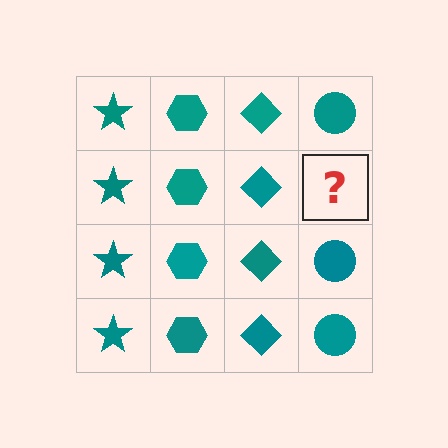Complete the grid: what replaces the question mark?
The question mark should be replaced with a teal circle.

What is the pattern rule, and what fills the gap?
The rule is that each column has a consistent shape. The gap should be filled with a teal circle.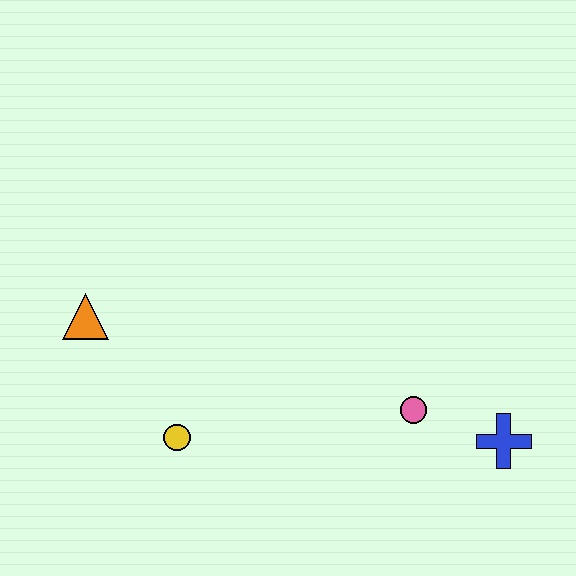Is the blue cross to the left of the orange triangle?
No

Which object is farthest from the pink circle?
The orange triangle is farthest from the pink circle.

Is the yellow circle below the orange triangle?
Yes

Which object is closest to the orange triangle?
The yellow circle is closest to the orange triangle.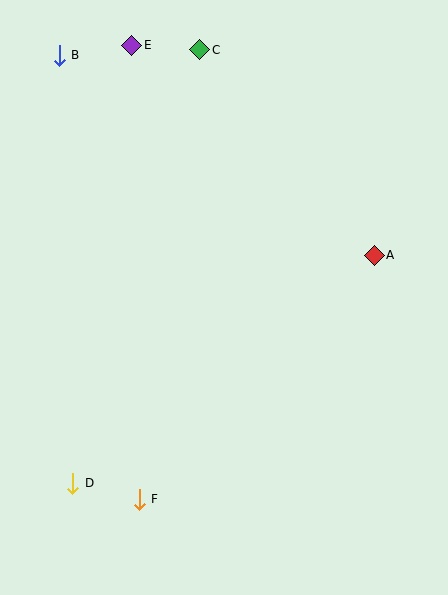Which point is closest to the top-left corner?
Point B is closest to the top-left corner.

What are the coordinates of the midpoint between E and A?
The midpoint between E and A is at (253, 150).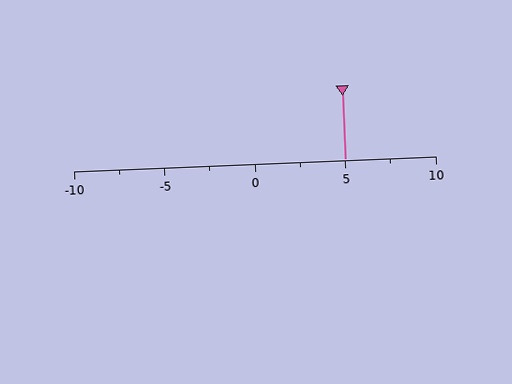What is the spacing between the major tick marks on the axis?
The major ticks are spaced 5 apart.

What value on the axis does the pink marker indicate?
The marker indicates approximately 5.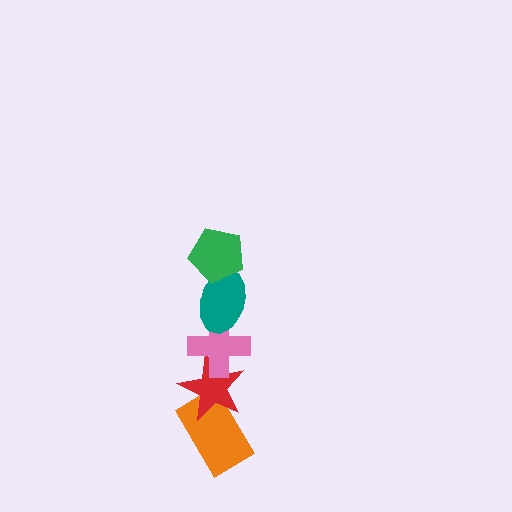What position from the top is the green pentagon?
The green pentagon is 1st from the top.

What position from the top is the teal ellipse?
The teal ellipse is 2nd from the top.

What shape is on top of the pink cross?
The teal ellipse is on top of the pink cross.